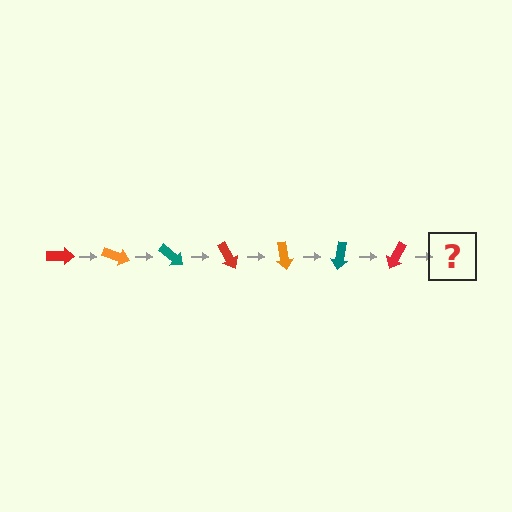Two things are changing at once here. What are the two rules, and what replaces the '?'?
The two rules are that it rotates 20 degrees each step and the color cycles through red, orange, and teal. The '?' should be an orange arrow, rotated 140 degrees from the start.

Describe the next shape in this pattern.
It should be an orange arrow, rotated 140 degrees from the start.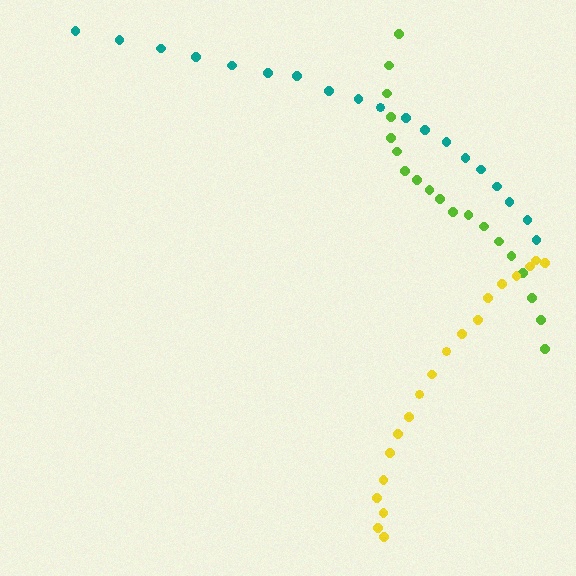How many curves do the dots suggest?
There are 3 distinct paths.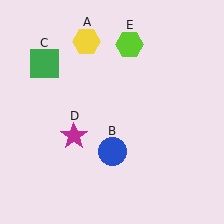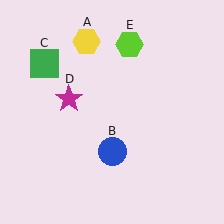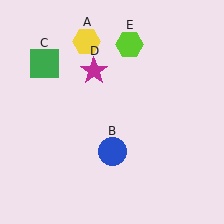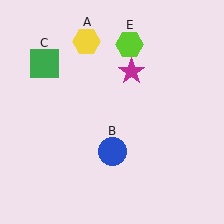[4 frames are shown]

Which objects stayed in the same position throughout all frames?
Yellow hexagon (object A) and blue circle (object B) and green square (object C) and lime hexagon (object E) remained stationary.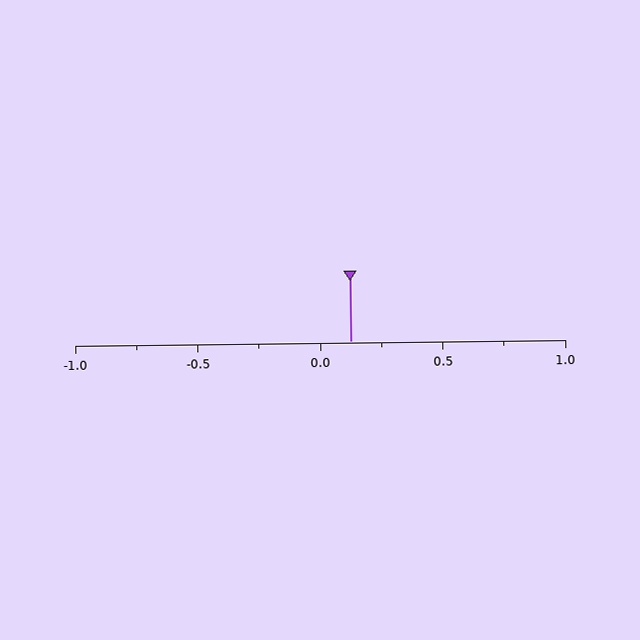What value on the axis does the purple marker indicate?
The marker indicates approximately 0.12.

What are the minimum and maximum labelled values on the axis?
The axis runs from -1.0 to 1.0.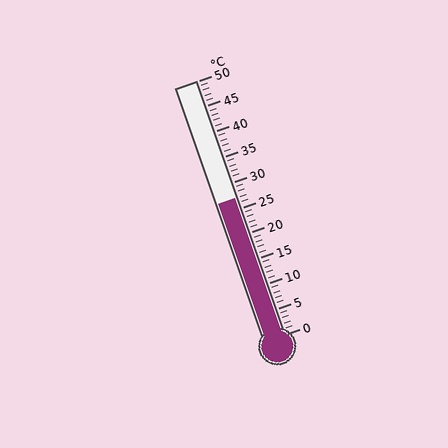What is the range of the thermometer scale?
The thermometer scale ranges from 0°C to 50°C.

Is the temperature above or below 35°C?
The temperature is below 35°C.